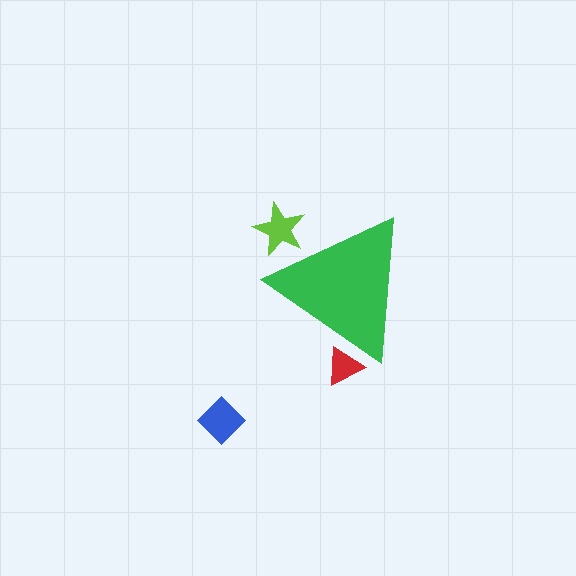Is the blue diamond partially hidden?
No, the blue diamond is fully visible.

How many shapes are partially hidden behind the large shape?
2 shapes are partially hidden.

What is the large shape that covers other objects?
A green triangle.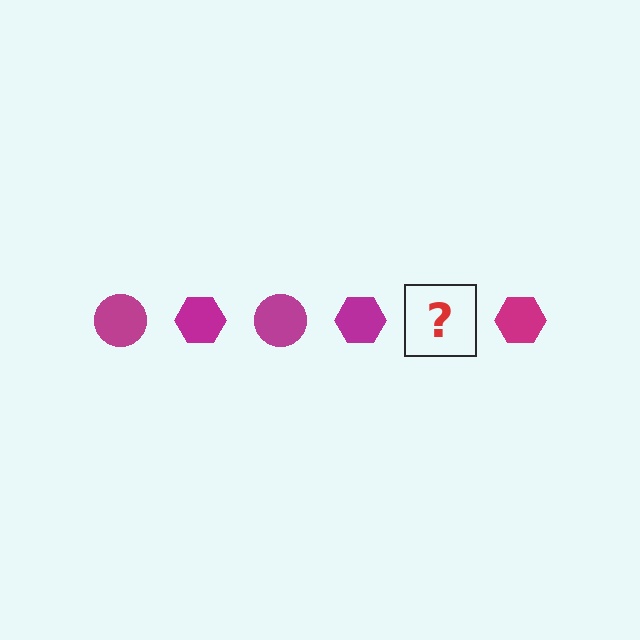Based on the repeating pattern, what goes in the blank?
The blank should be a magenta circle.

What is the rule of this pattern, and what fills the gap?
The rule is that the pattern cycles through circle, hexagon shapes in magenta. The gap should be filled with a magenta circle.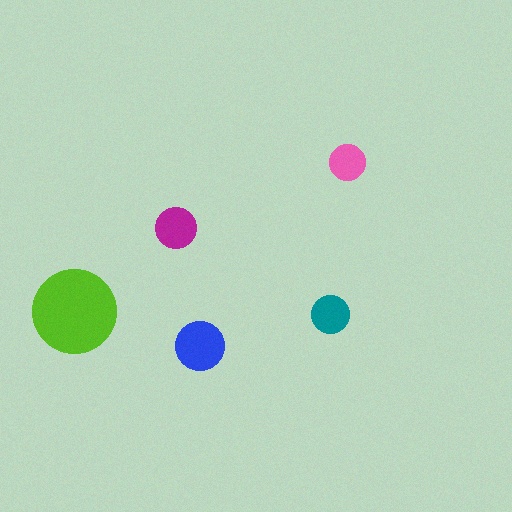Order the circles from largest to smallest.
the lime one, the blue one, the magenta one, the teal one, the pink one.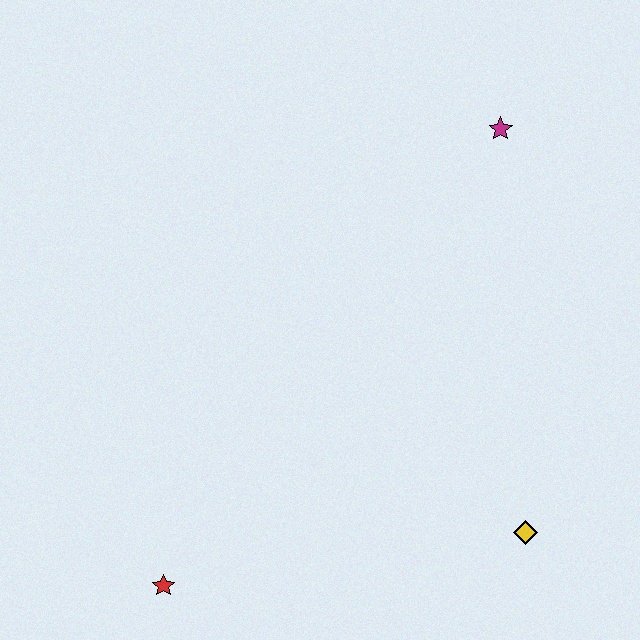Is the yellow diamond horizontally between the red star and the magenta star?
No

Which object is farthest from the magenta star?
The red star is farthest from the magenta star.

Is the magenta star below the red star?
No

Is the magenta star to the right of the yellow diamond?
No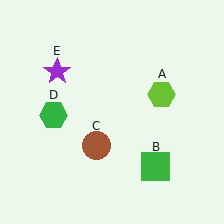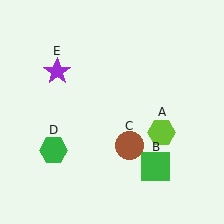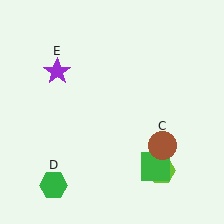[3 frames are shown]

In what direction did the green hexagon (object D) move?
The green hexagon (object D) moved down.